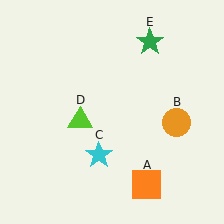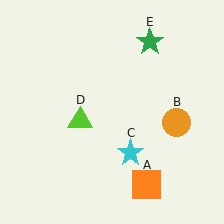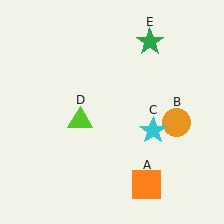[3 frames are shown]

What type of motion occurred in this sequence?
The cyan star (object C) rotated counterclockwise around the center of the scene.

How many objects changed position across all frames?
1 object changed position: cyan star (object C).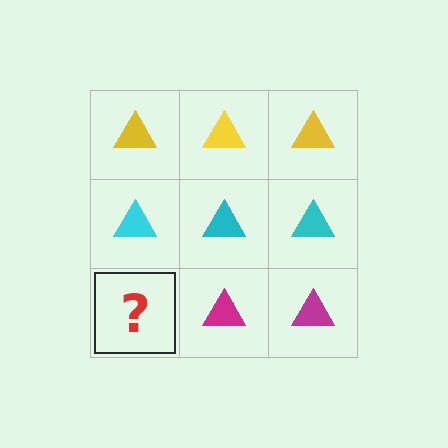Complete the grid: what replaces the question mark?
The question mark should be replaced with a magenta triangle.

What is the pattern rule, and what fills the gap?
The rule is that each row has a consistent color. The gap should be filled with a magenta triangle.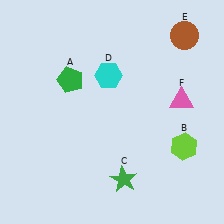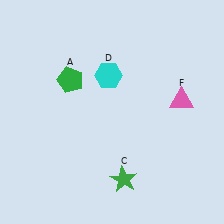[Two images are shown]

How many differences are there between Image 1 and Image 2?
There are 2 differences between the two images.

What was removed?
The brown circle (E), the lime hexagon (B) were removed in Image 2.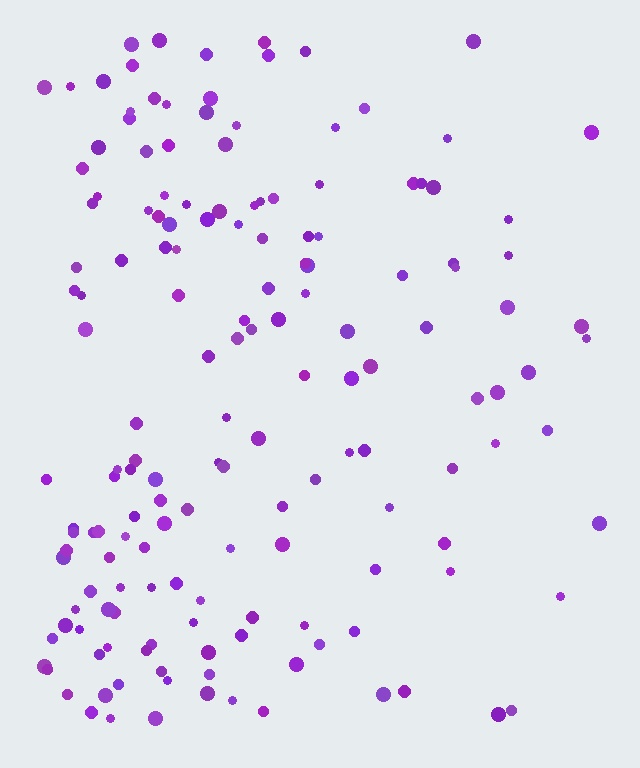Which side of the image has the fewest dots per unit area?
The right.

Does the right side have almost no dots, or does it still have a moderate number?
Still a moderate number, just noticeably fewer than the left.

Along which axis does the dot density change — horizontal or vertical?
Horizontal.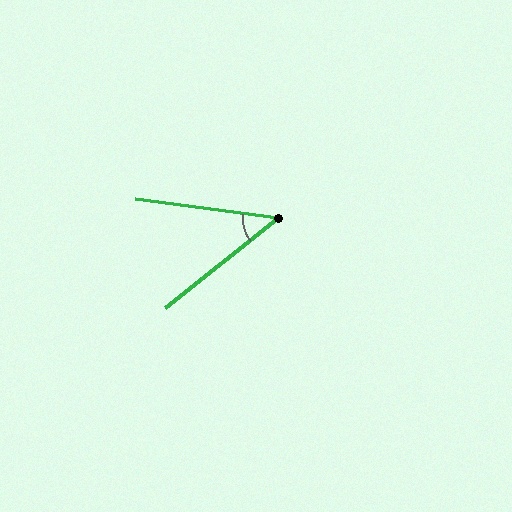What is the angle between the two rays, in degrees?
Approximately 46 degrees.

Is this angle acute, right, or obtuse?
It is acute.